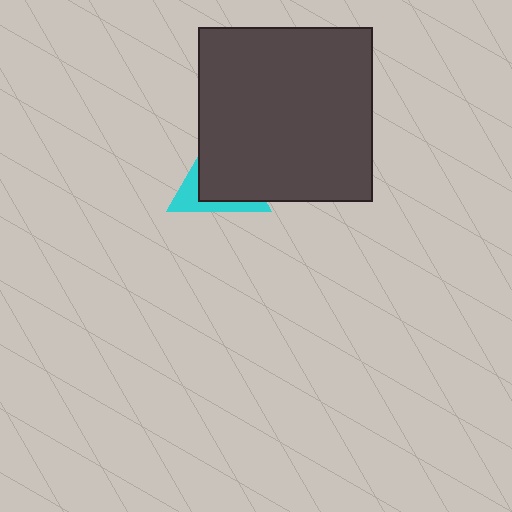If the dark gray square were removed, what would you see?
You would see the complete cyan triangle.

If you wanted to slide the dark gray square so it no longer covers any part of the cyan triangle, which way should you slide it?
Slide it toward the upper-right — that is the most direct way to separate the two shapes.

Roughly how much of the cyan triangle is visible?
A small part of it is visible (roughly 32%).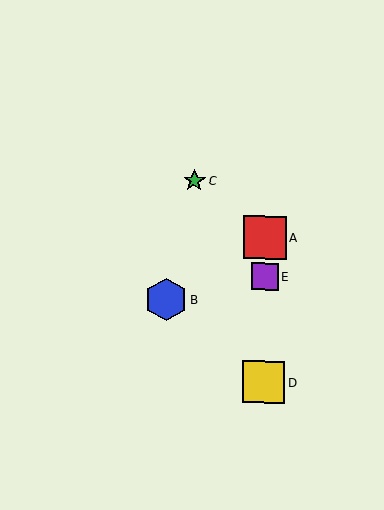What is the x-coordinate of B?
Object B is at x≈166.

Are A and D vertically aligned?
Yes, both are at x≈265.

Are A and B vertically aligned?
No, A is at x≈265 and B is at x≈166.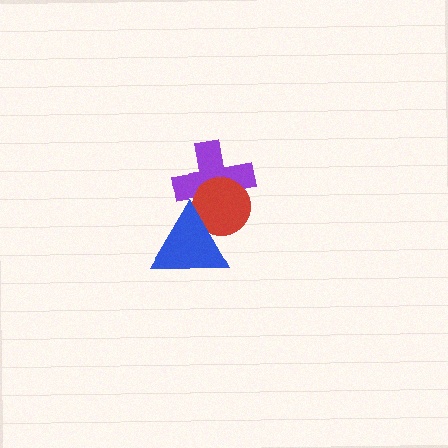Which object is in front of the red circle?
The blue triangle is in front of the red circle.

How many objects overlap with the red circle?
2 objects overlap with the red circle.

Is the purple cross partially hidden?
Yes, it is partially covered by another shape.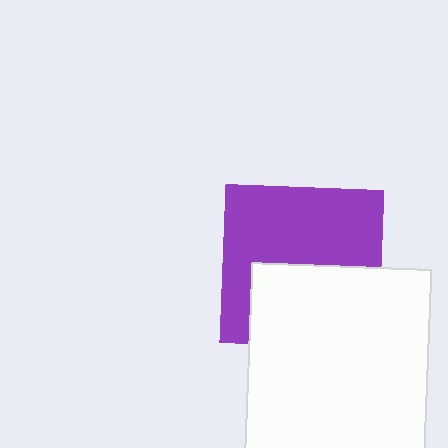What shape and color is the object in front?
The object in front is a white rectangle.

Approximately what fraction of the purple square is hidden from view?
Roughly 42% of the purple square is hidden behind the white rectangle.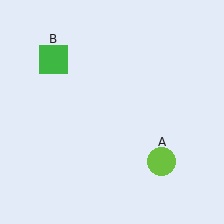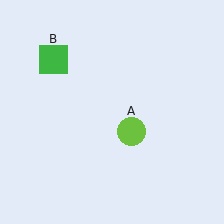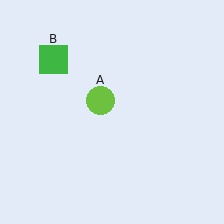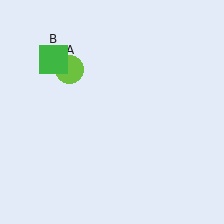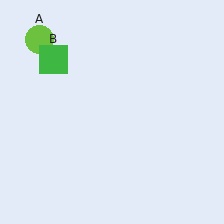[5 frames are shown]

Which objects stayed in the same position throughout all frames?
Green square (object B) remained stationary.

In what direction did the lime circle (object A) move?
The lime circle (object A) moved up and to the left.